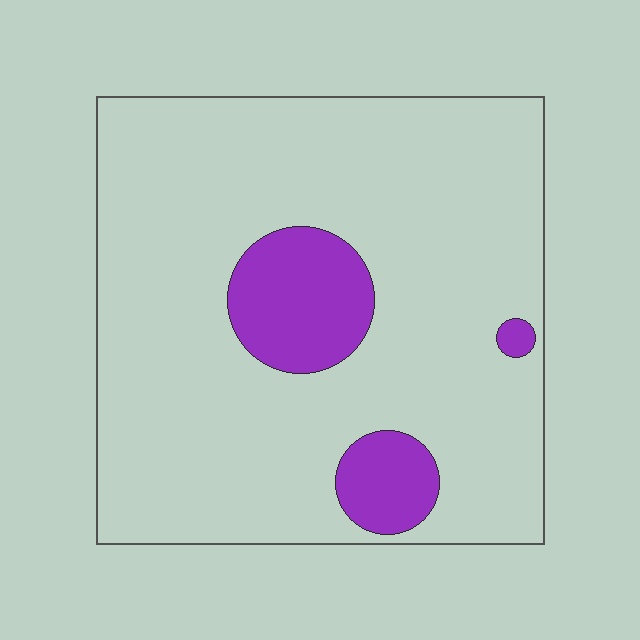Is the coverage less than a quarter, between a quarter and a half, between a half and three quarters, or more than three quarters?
Less than a quarter.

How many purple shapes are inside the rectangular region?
3.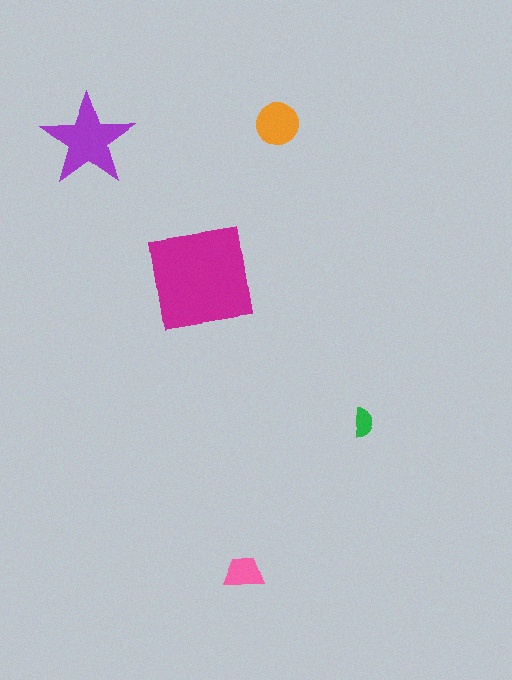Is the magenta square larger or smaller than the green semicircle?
Larger.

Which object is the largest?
The magenta square.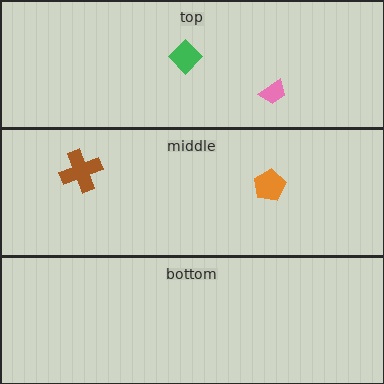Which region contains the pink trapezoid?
The top region.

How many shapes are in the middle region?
2.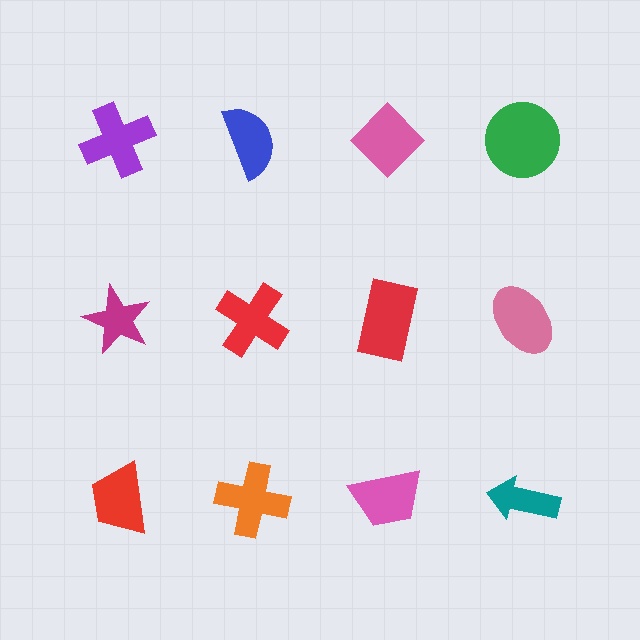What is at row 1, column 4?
A green circle.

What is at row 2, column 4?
A pink ellipse.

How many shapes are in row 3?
4 shapes.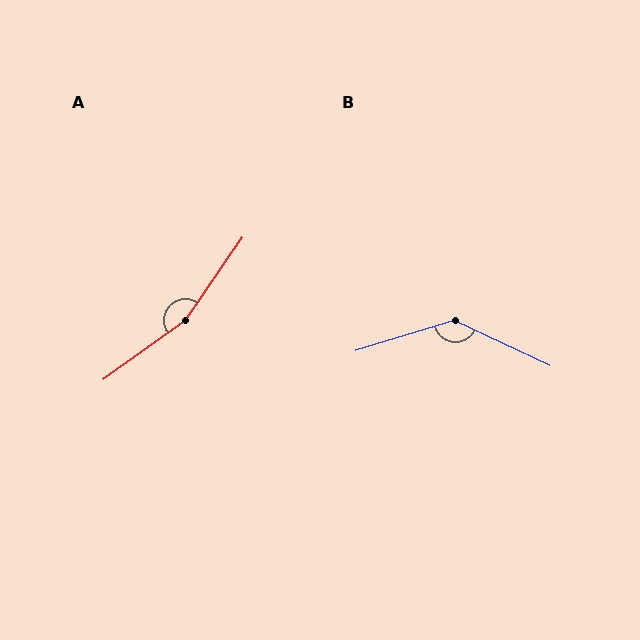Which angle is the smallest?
B, at approximately 138 degrees.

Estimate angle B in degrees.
Approximately 138 degrees.